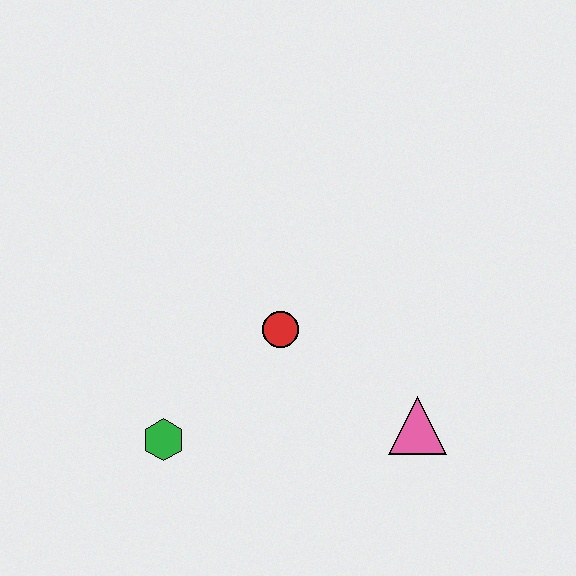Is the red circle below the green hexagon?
No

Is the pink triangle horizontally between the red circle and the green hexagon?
No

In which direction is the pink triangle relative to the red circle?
The pink triangle is to the right of the red circle.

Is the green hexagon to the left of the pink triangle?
Yes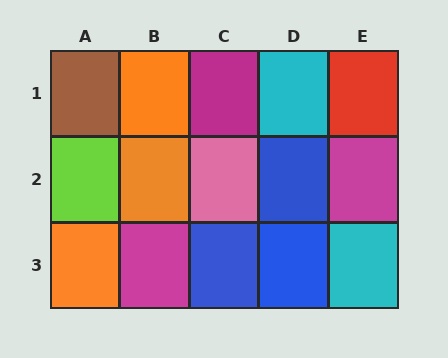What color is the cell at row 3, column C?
Blue.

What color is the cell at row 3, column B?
Magenta.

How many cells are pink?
1 cell is pink.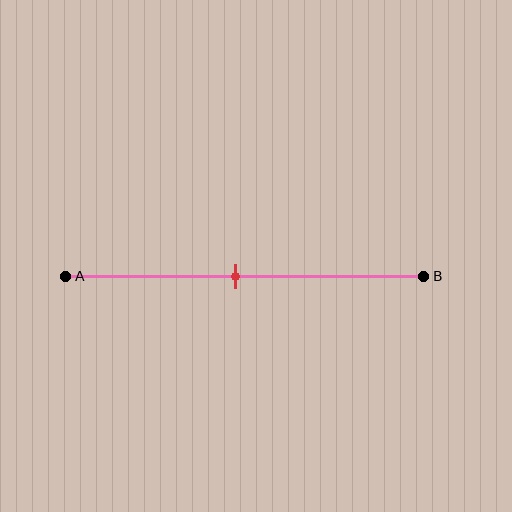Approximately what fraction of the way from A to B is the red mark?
The red mark is approximately 50% of the way from A to B.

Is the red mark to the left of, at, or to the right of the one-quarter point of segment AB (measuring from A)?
The red mark is to the right of the one-quarter point of segment AB.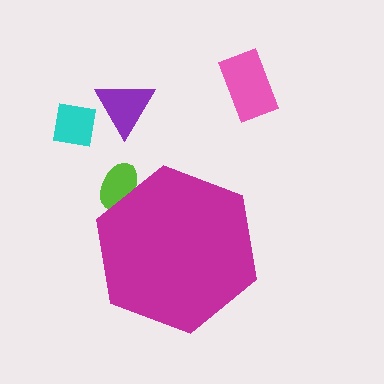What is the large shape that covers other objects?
A magenta hexagon.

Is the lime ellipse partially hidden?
Yes, the lime ellipse is partially hidden behind the magenta hexagon.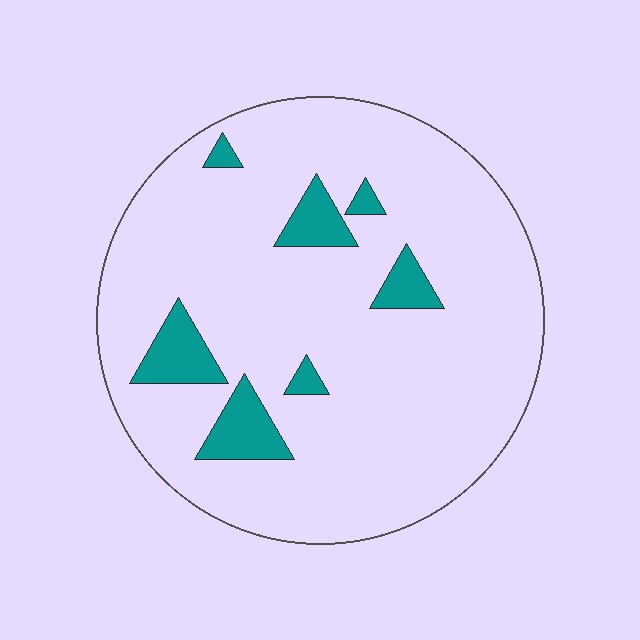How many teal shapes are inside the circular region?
7.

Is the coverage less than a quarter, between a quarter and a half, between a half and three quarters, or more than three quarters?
Less than a quarter.